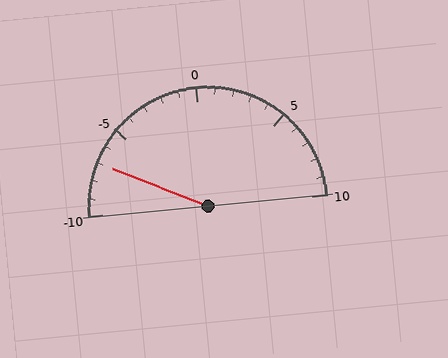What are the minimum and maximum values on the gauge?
The gauge ranges from -10 to 10.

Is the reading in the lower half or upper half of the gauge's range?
The reading is in the lower half of the range (-10 to 10).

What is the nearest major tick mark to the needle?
The nearest major tick mark is -5.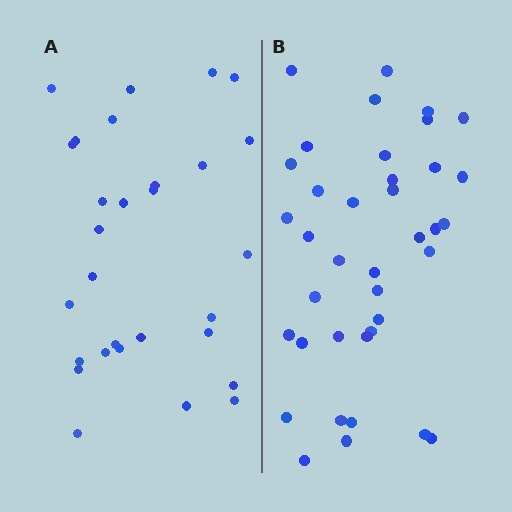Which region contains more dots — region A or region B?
Region B (the right region) has more dots.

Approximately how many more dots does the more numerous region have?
Region B has roughly 8 or so more dots than region A.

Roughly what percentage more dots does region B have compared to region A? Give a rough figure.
About 30% more.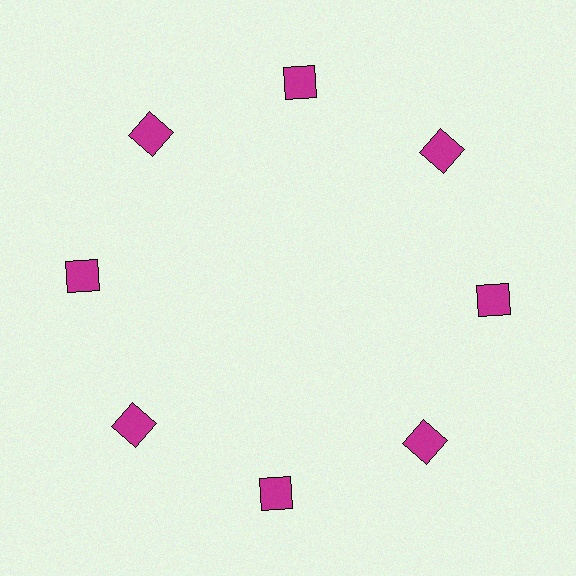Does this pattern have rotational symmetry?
Yes, this pattern has 8-fold rotational symmetry. It looks the same after rotating 45 degrees around the center.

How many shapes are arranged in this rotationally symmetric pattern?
There are 8 shapes, arranged in 8 groups of 1.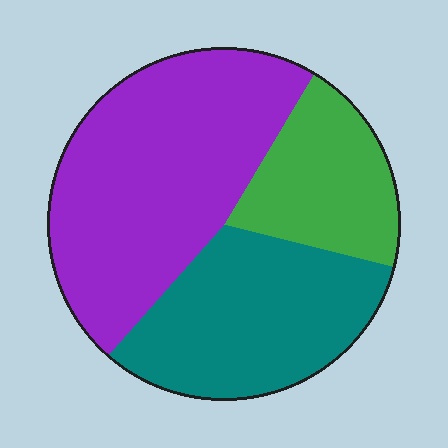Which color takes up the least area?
Green, at roughly 20%.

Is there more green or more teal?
Teal.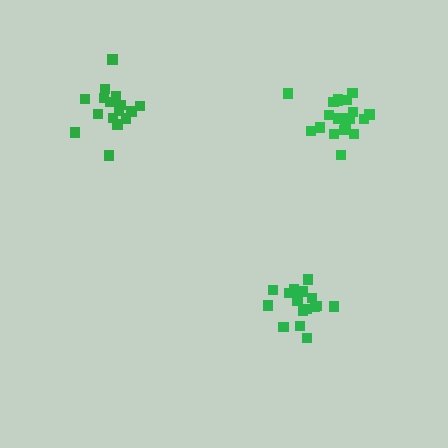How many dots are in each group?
Group 1: 17 dots, Group 2: 16 dots, Group 3: 20 dots (53 total).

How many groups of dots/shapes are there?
There are 3 groups.